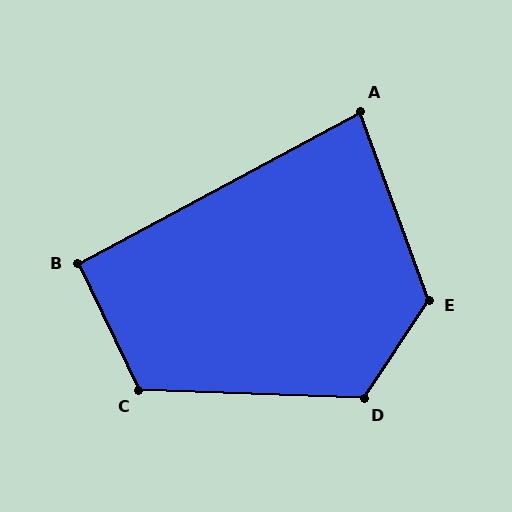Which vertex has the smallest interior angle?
A, at approximately 82 degrees.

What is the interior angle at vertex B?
Approximately 93 degrees (approximately right).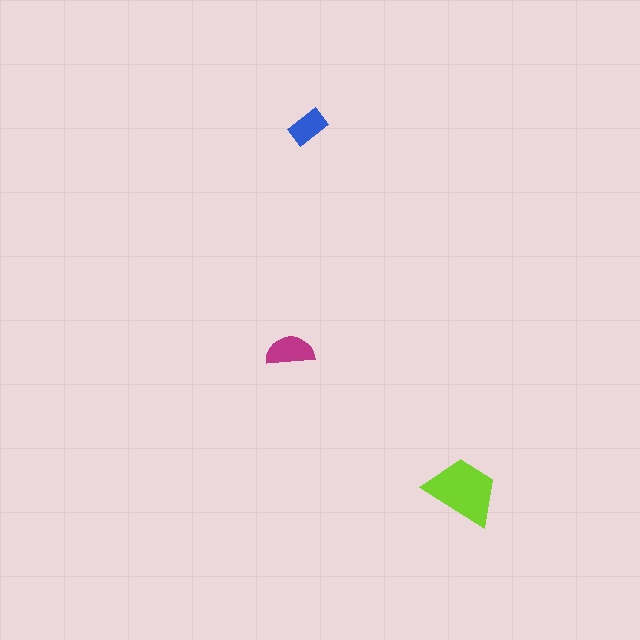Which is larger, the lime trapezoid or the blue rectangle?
The lime trapezoid.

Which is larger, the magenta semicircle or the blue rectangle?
The magenta semicircle.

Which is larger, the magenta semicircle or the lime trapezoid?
The lime trapezoid.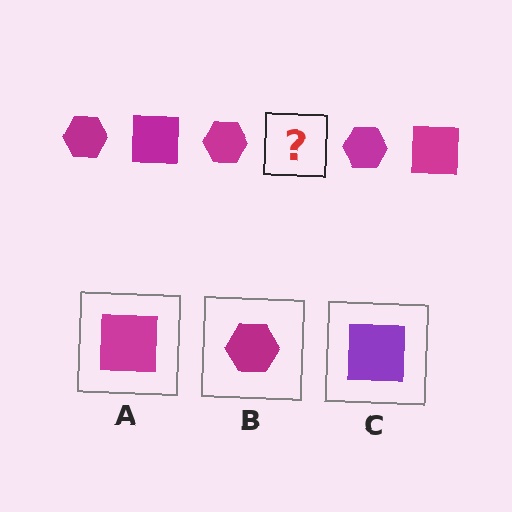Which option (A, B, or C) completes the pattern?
A.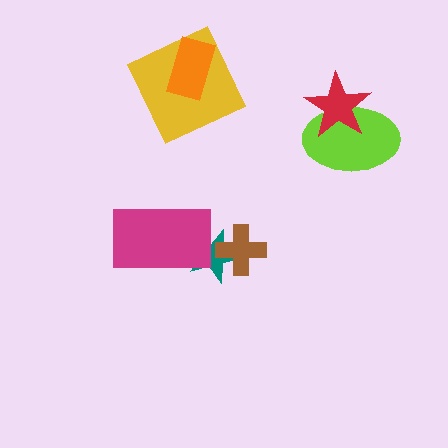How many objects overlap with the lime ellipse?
1 object overlaps with the lime ellipse.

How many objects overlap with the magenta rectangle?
1 object overlaps with the magenta rectangle.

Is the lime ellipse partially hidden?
Yes, it is partially covered by another shape.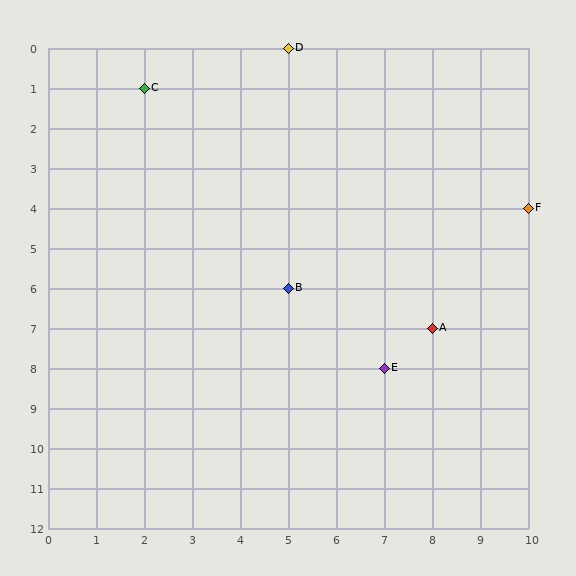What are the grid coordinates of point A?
Point A is at grid coordinates (8, 7).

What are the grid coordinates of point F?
Point F is at grid coordinates (10, 4).